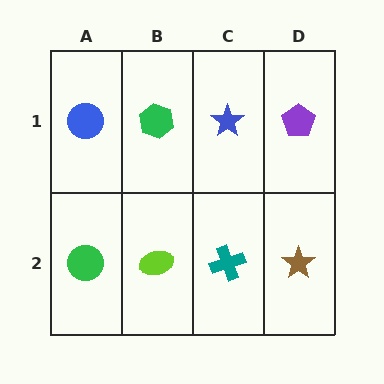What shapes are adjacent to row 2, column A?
A blue circle (row 1, column A), a lime ellipse (row 2, column B).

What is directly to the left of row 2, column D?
A teal cross.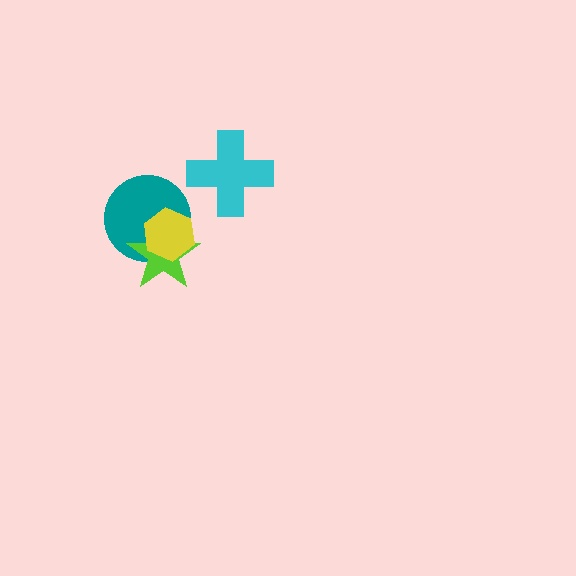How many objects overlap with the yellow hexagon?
2 objects overlap with the yellow hexagon.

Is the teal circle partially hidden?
Yes, it is partially covered by another shape.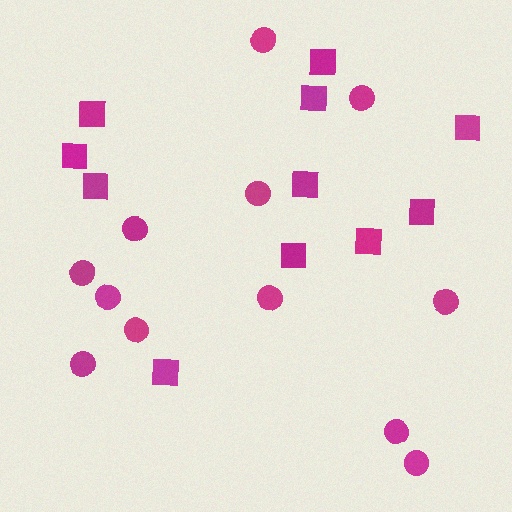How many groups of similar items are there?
There are 2 groups: one group of squares (11) and one group of circles (12).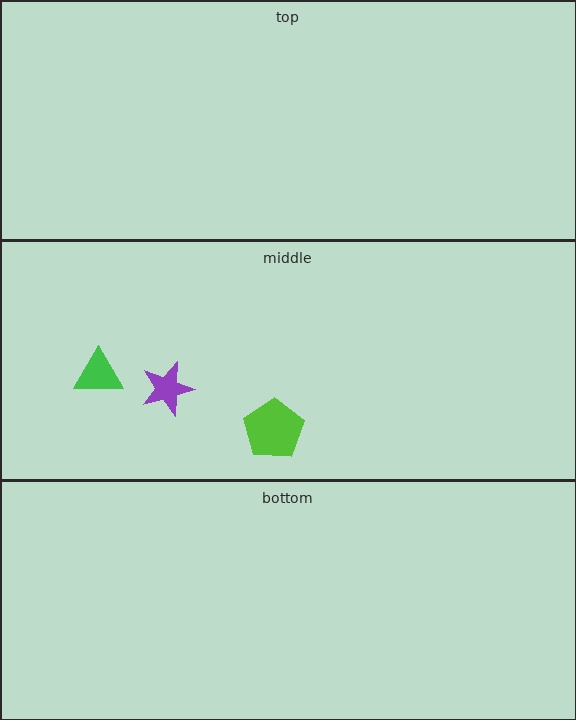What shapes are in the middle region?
The purple star, the green triangle, the lime pentagon.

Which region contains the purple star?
The middle region.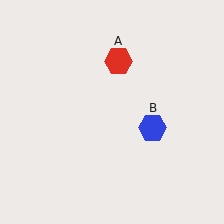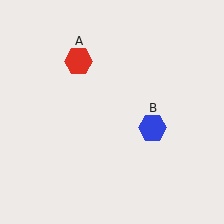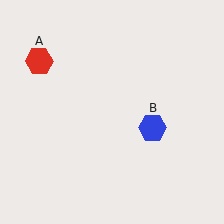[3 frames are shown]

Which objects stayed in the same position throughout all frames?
Blue hexagon (object B) remained stationary.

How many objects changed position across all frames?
1 object changed position: red hexagon (object A).